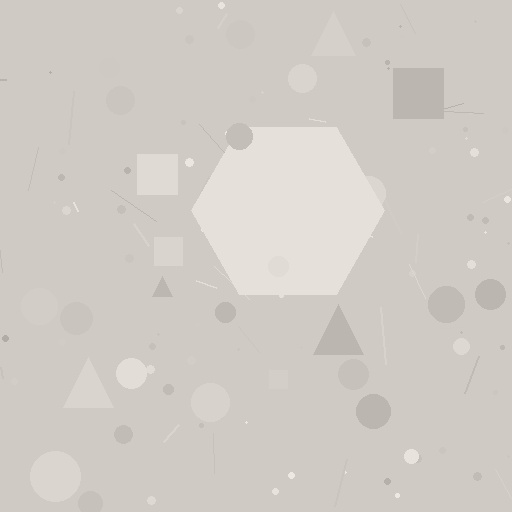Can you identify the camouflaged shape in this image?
The camouflaged shape is a hexagon.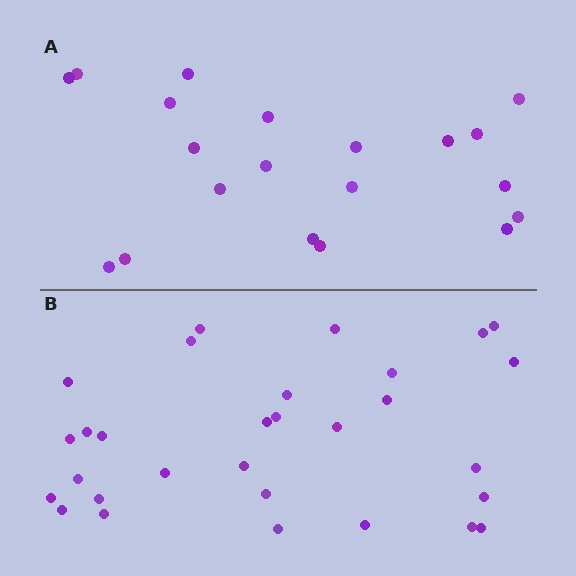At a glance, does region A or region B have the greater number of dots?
Region B (the bottom region) has more dots.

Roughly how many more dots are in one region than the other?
Region B has roughly 10 or so more dots than region A.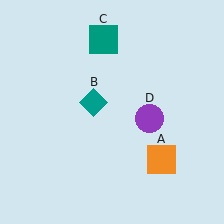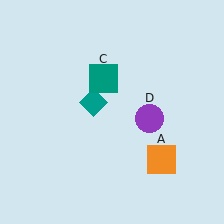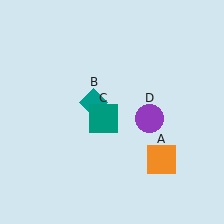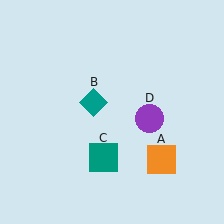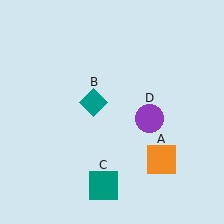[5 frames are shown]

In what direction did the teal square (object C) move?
The teal square (object C) moved down.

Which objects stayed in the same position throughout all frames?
Orange square (object A) and teal diamond (object B) and purple circle (object D) remained stationary.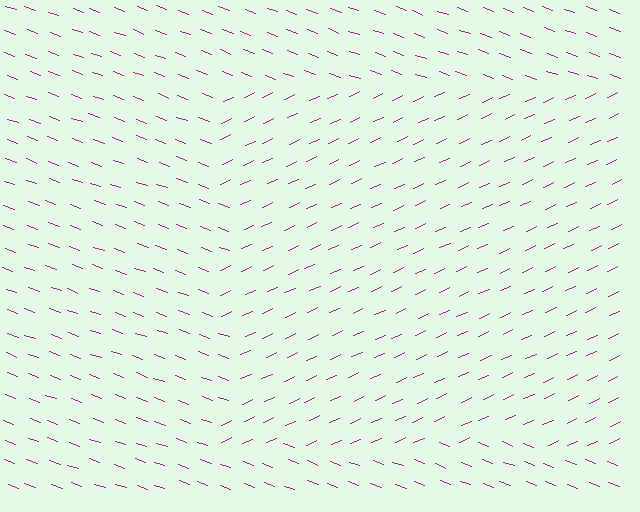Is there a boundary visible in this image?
Yes, there is a texture boundary formed by a change in line orientation.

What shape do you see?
I see a rectangle.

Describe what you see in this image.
The image is filled with small magenta line segments. A rectangle region in the image has lines oriented differently from the surrounding lines, creating a visible texture boundary.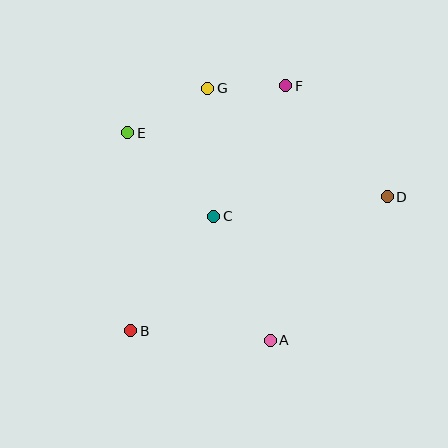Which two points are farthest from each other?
Points B and F are farthest from each other.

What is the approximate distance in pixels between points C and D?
The distance between C and D is approximately 174 pixels.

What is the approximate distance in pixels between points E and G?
The distance between E and G is approximately 92 pixels.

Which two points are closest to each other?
Points F and G are closest to each other.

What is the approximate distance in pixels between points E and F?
The distance between E and F is approximately 165 pixels.